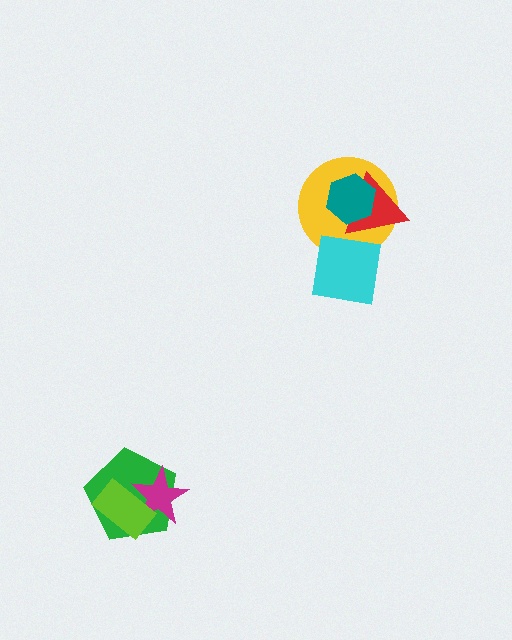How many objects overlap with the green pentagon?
2 objects overlap with the green pentagon.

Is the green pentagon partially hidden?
Yes, it is partially covered by another shape.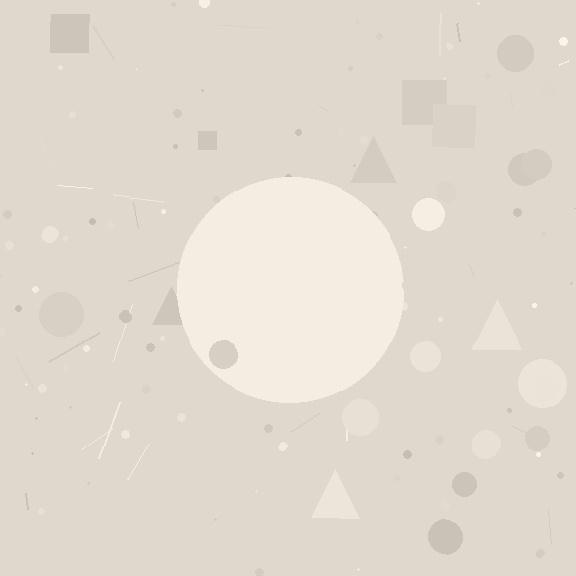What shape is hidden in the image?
A circle is hidden in the image.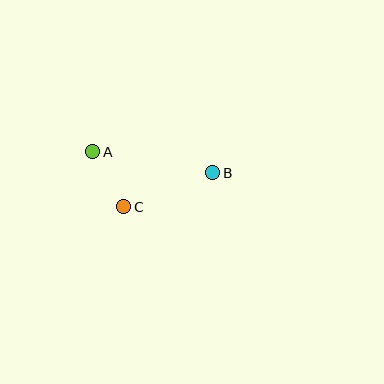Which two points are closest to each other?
Points A and C are closest to each other.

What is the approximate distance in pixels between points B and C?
The distance between B and C is approximately 95 pixels.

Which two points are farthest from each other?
Points A and B are farthest from each other.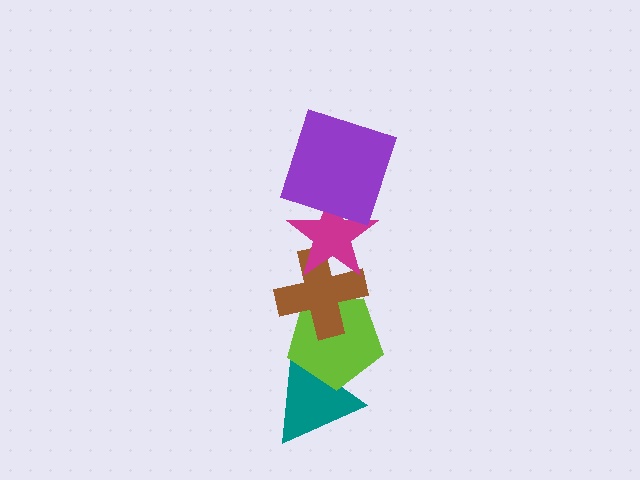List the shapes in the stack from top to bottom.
From top to bottom: the purple square, the magenta star, the brown cross, the lime pentagon, the teal triangle.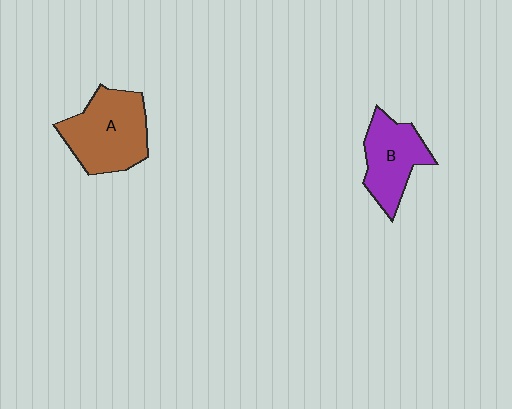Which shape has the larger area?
Shape A (brown).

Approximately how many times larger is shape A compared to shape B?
Approximately 1.3 times.